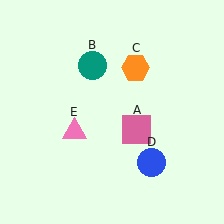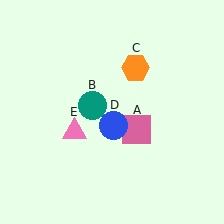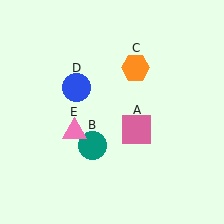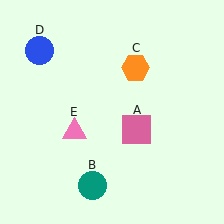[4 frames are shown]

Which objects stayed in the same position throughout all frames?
Pink square (object A) and orange hexagon (object C) and pink triangle (object E) remained stationary.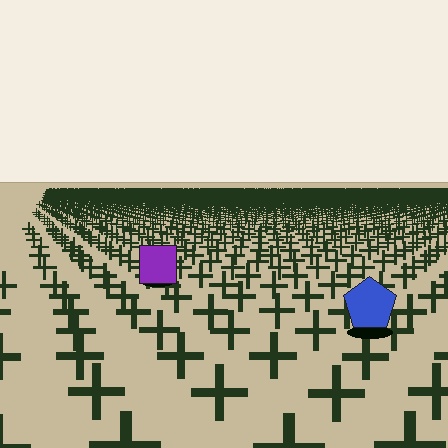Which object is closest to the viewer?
The blue pentagon is closest. The texture marks near it are larger and more spread out.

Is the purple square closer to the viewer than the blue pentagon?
No. The blue pentagon is closer — you can tell from the texture gradient: the ground texture is coarser near it.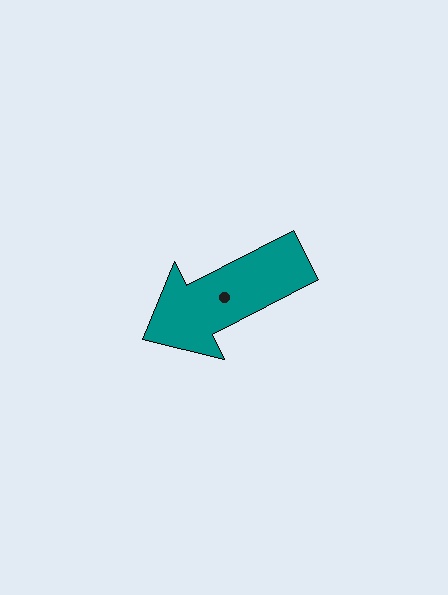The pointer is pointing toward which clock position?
Roughly 8 o'clock.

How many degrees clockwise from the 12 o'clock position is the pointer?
Approximately 243 degrees.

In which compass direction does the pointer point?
Southwest.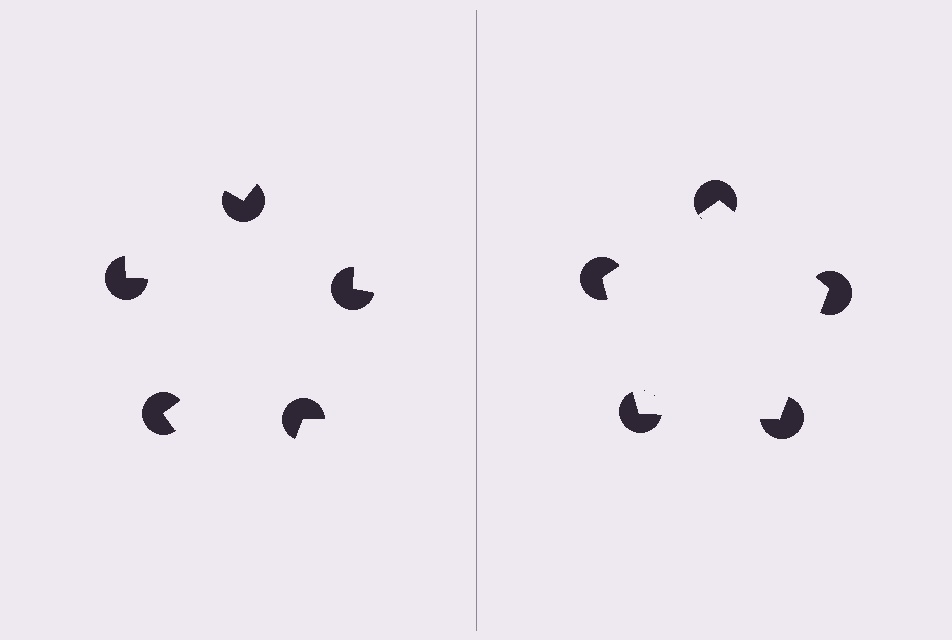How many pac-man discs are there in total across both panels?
10 — 5 on each side.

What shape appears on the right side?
An illusory pentagon.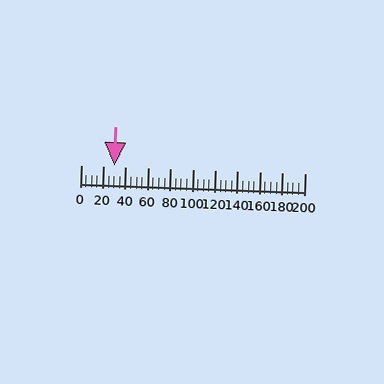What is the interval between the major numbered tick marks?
The major tick marks are spaced 20 units apart.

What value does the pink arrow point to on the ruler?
The pink arrow points to approximately 30.